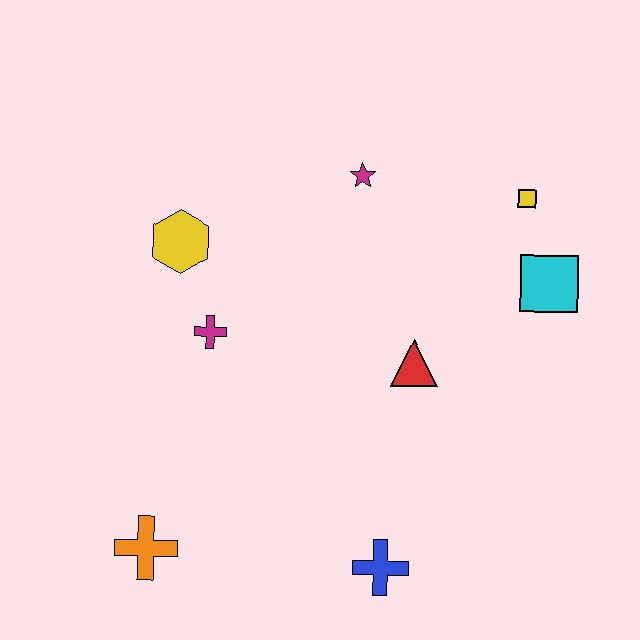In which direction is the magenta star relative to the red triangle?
The magenta star is above the red triangle.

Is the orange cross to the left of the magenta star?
Yes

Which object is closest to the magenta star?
The yellow square is closest to the magenta star.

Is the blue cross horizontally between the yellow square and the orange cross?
Yes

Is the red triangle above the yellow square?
No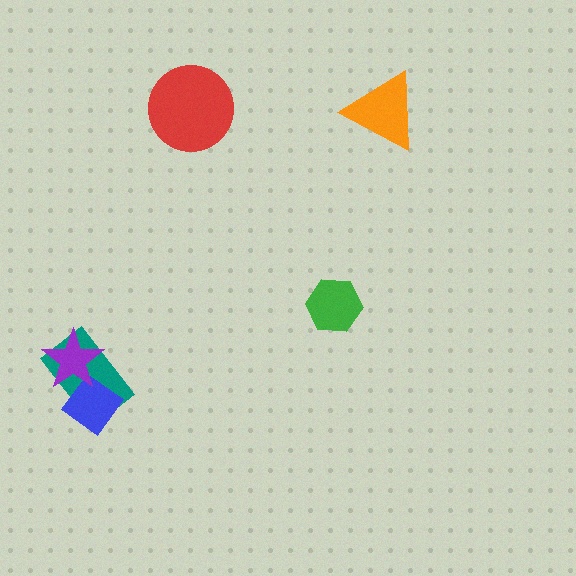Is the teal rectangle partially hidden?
Yes, it is partially covered by another shape.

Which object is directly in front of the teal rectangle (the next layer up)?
The blue diamond is directly in front of the teal rectangle.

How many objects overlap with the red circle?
0 objects overlap with the red circle.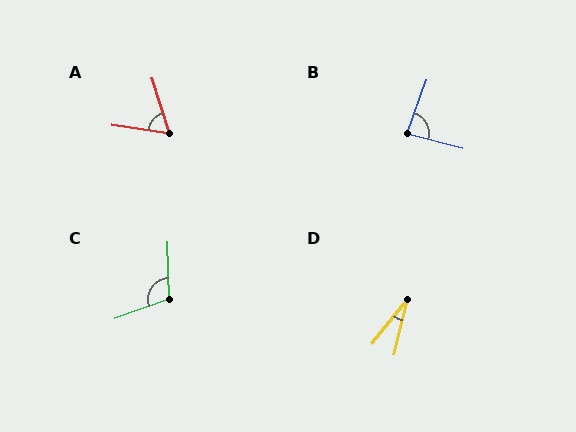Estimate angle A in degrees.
Approximately 64 degrees.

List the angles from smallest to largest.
D (25°), A (64°), B (85°), C (108°).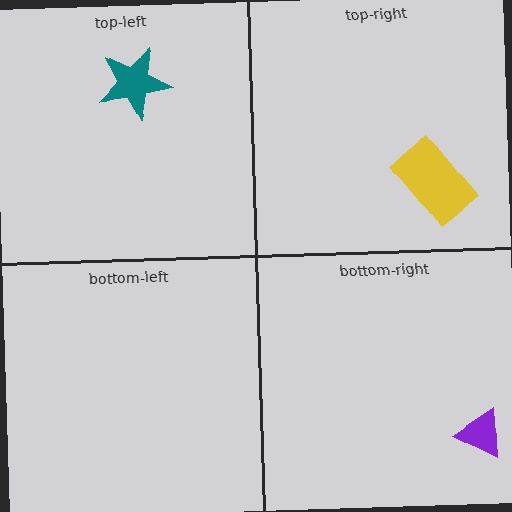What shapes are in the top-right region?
The yellow rectangle.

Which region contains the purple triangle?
The bottom-right region.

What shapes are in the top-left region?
The teal star.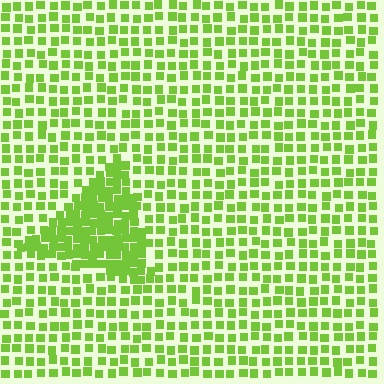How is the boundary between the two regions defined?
The boundary is defined by a change in element density (approximately 2.1x ratio). All elements are the same color, size, and shape.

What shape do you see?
I see a triangle.